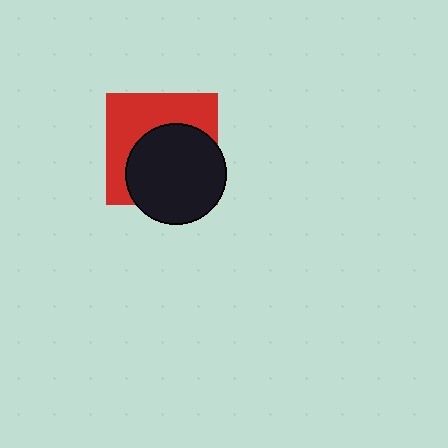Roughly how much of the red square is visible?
About half of it is visible (roughly 47%).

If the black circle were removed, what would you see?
You would see the complete red square.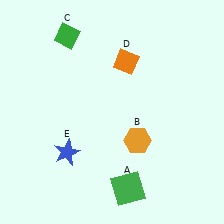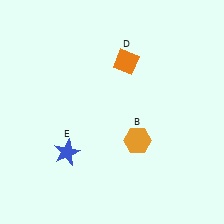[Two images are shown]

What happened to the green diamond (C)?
The green diamond (C) was removed in Image 2. It was in the top-left area of Image 1.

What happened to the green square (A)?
The green square (A) was removed in Image 2. It was in the bottom-right area of Image 1.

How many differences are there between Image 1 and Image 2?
There are 2 differences between the two images.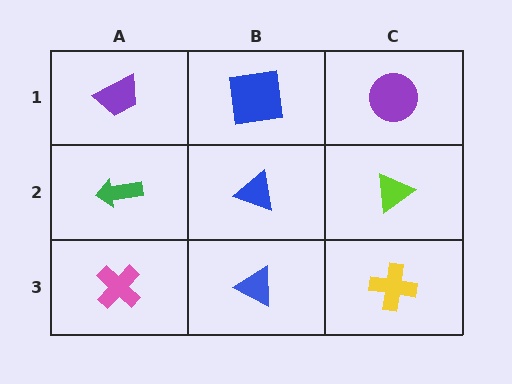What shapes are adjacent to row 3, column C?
A lime triangle (row 2, column C), a blue triangle (row 3, column B).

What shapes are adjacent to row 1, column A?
A green arrow (row 2, column A), a blue square (row 1, column B).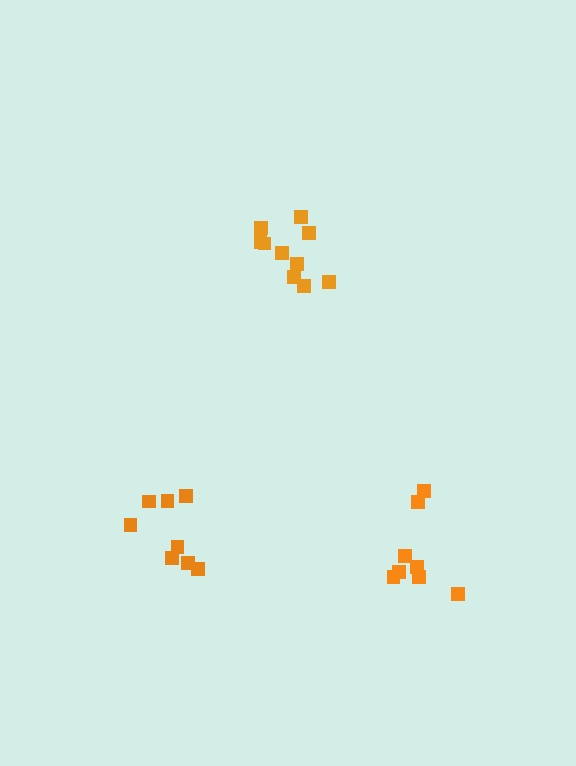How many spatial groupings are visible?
There are 3 spatial groupings.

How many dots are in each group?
Group 1: 8 dots, Group 2: 8 dots, Group 3: 10 dots (26 total).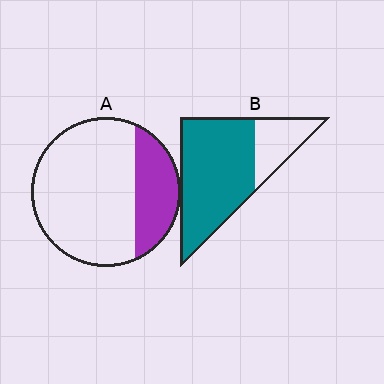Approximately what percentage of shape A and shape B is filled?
A is approximately 25% and B is approximately 75%.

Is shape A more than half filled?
No.